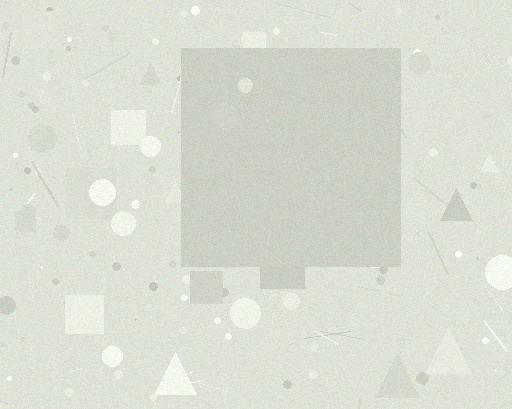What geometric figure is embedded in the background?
A square is embedded in the background.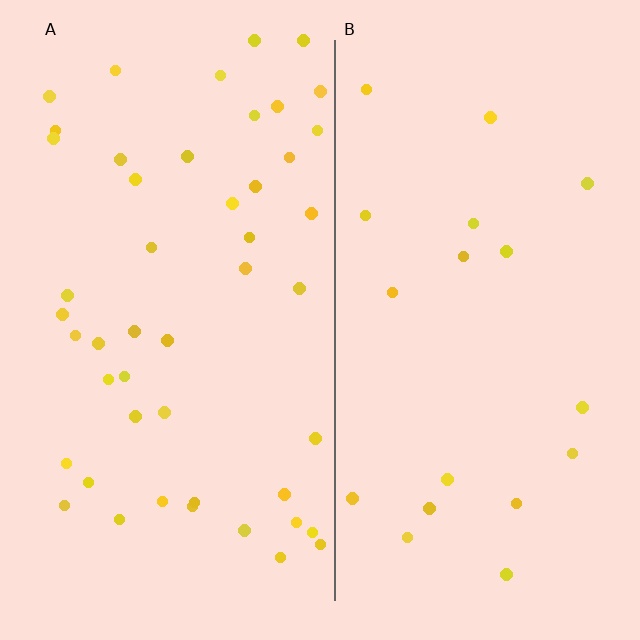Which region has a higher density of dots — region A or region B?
A (the left).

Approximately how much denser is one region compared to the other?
Approximately 2.6× — region A over region B.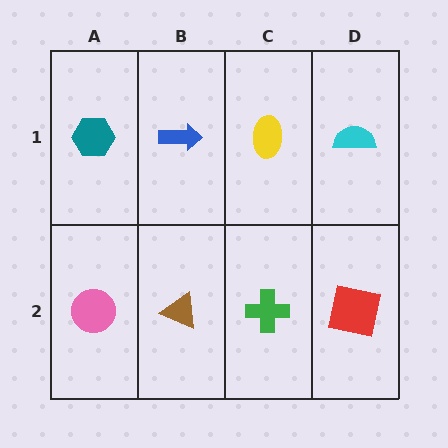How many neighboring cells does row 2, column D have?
2.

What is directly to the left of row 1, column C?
A blue arrow.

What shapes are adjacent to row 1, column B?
A brown triangle (row 2, column B), a teal hexagon (row 1, column A), a yellow ellipse (row 1, column C).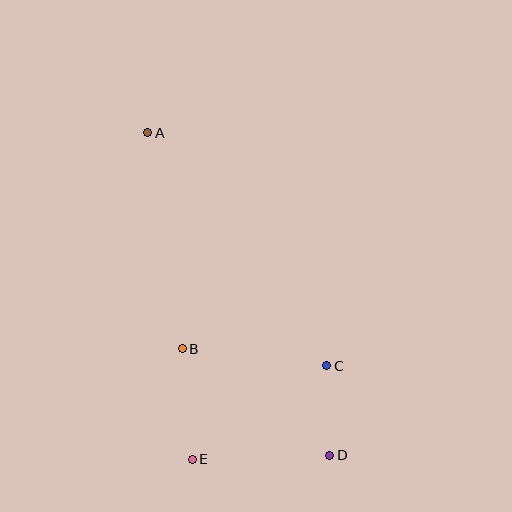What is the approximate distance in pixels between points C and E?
The distance between C and E is approximately 164 pixels.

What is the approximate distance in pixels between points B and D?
The distance between B and D is approximately 182 pixels.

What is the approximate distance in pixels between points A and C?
The distance between A and C is approximately 294 pixels.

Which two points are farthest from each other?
Points A and D are farthest from each other.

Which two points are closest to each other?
Points C and D are closest to each other.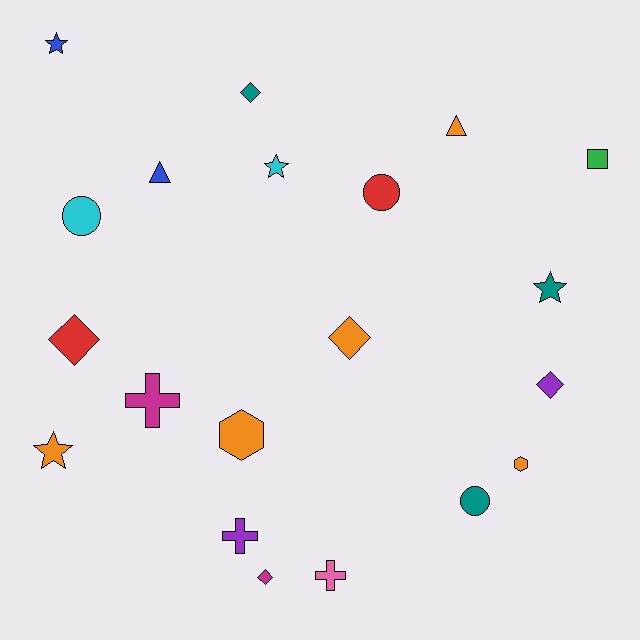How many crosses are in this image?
There are 3 crosses.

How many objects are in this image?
There are 20 objects.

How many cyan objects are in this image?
There are 2 cyan objects.